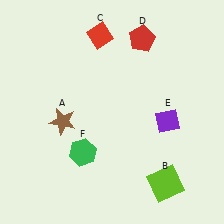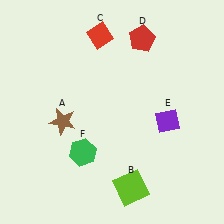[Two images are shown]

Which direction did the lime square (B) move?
The lime square (B) moved left.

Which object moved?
The lime square (B) moved left.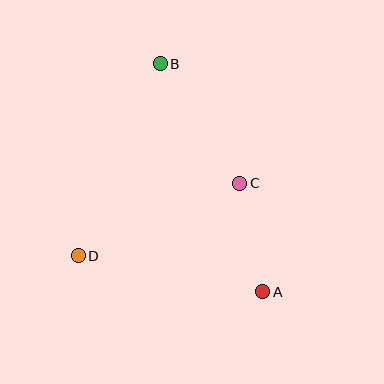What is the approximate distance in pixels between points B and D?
The distance between B and D is approximately 209 pixels.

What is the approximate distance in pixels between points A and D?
The distance between A and D is approximately 188 pixels.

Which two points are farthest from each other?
Points A and B are farthest from each other.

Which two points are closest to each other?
Points A and C are closest to each other.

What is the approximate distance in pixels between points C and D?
The distance between C and D is approximately 177 pixels.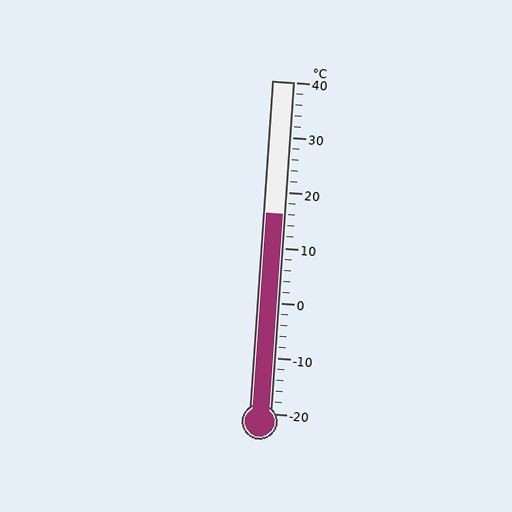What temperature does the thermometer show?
The thermometer shows approximately 16°C.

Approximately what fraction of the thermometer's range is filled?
The thermometer is filled to approximately 60% of its range.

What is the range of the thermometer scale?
The thermometer scale ranges from -20°C to 40°C.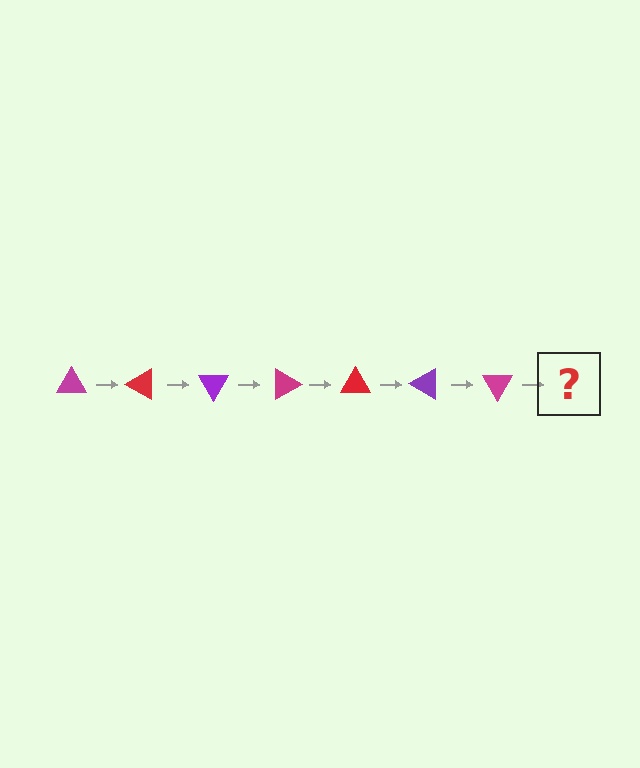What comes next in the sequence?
The next element should be a red triangle, rotated 210 degrees from the start.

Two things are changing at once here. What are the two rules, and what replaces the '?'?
The two rules are that it rotates 30 degrees each step and the color cycles through magenta, red, and purple. The '?' should be a red triangle, rotated 210 degrees from the start.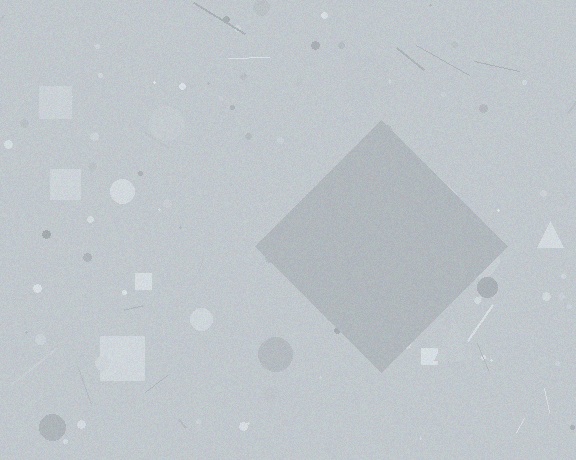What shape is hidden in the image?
A diamond is hidden in the image.